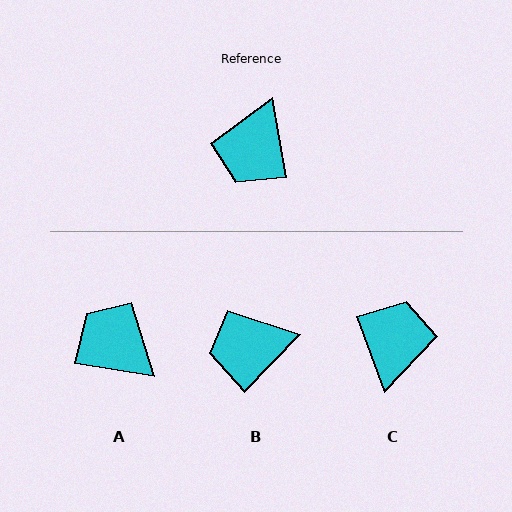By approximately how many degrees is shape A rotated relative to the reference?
Approximately 109 degrees clockwise.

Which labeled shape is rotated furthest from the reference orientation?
C, about 170 degrees away.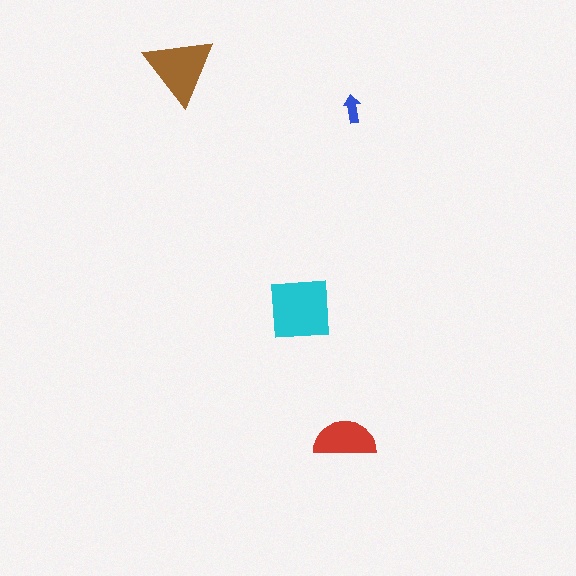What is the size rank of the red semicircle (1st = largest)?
3rd.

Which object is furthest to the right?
The blue arrow is rightmost.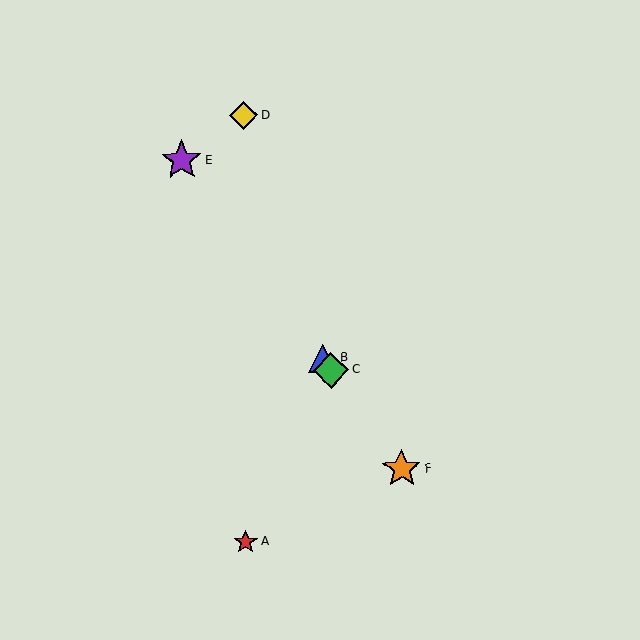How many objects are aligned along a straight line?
4 objects (B, C, E, F) are aligned along a straight line.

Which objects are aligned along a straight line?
Objects B, C, E, F are aligned along a straight line.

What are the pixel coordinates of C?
Object C is at (331, 370).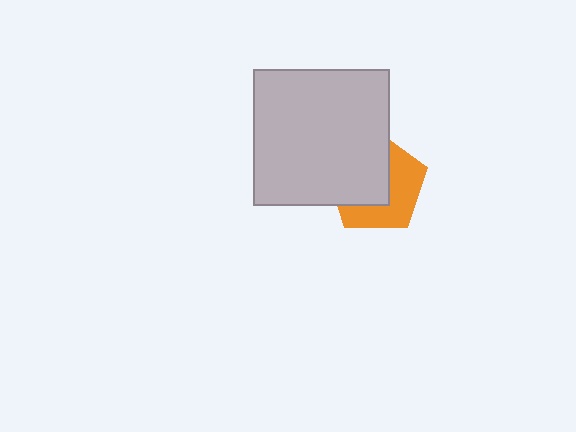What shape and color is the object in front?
The object in front is a light gray square.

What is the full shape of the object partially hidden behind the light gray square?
The partially hidden object is an orange pentagon.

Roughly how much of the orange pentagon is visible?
About half of it is visible (roughly 48%).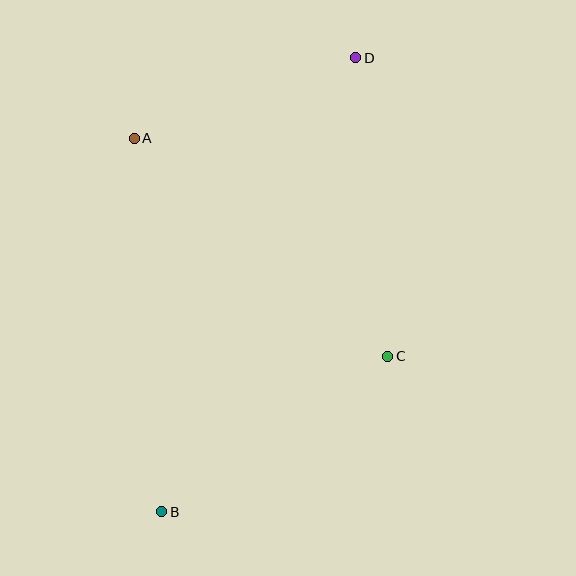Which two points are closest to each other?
Points A and D are closest to each other.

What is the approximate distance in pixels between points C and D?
The distance between C and D is approximately 300 pixels.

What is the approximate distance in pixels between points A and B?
The distance between A and B is approximately 375 pixels.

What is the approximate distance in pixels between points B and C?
The distance between B and C is approximately 275 pixels.